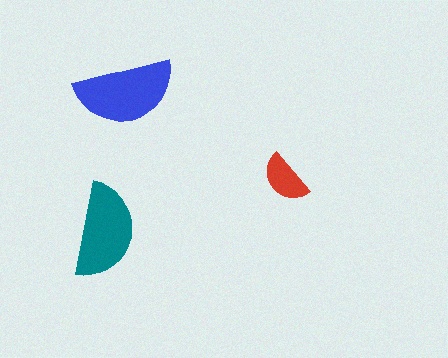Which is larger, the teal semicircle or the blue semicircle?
The blue one.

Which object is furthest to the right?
The red semicircle is rightmost.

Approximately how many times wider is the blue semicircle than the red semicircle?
About 2 times wider.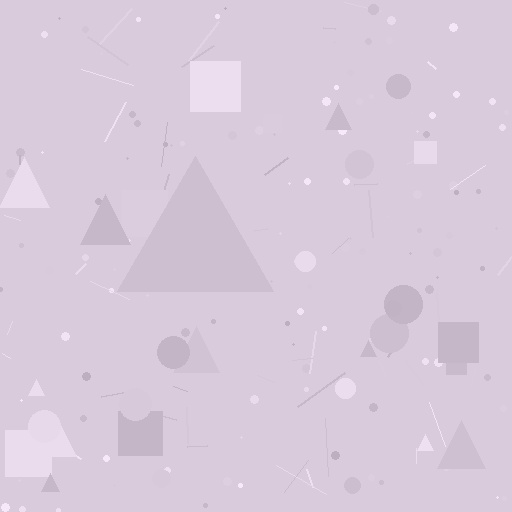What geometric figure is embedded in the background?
A triangle is embedded in the background.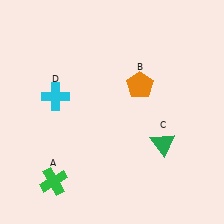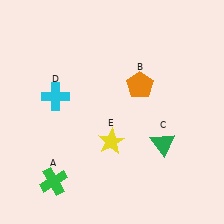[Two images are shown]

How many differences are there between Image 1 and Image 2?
There is 1 difference between the two images.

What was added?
A yellow star (E) was added in Image 2.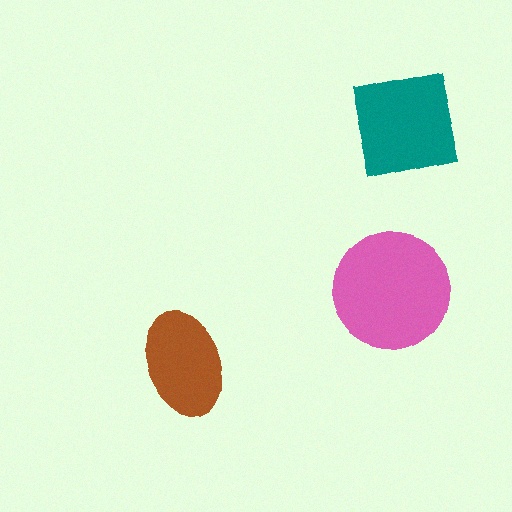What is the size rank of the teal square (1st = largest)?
2nd.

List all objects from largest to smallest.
The pink circle, the teal square, the brown ellipse.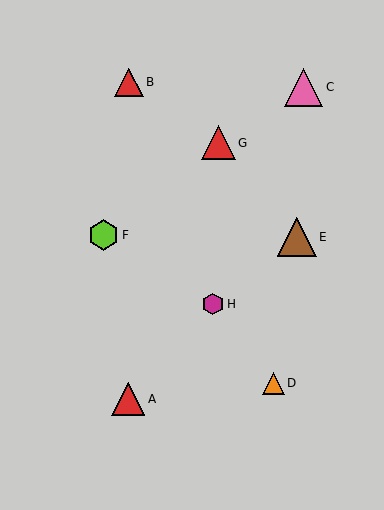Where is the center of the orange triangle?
The center of the orange triangle is at (274, 383).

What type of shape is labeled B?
Shape B is a red triangle.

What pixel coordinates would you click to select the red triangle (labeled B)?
Click at (129, 82) to select the red triangle B.